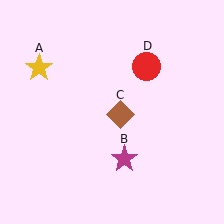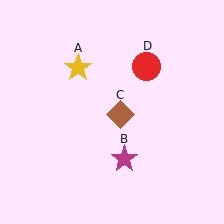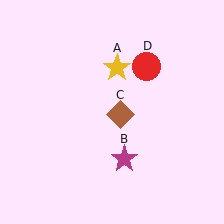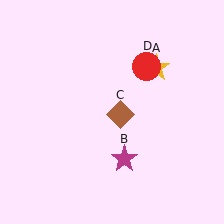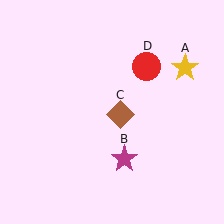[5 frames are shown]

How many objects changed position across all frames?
1 object changed position: yellow star (object A).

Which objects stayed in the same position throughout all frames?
Magenta star (object B) and brown diamond (object C) and red circle (object D) remained stationary.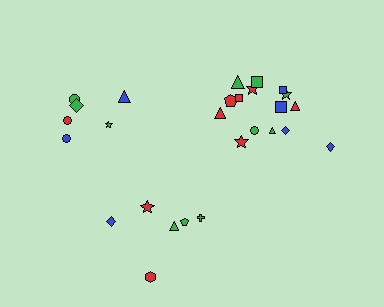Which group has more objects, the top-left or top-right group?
The top-right group.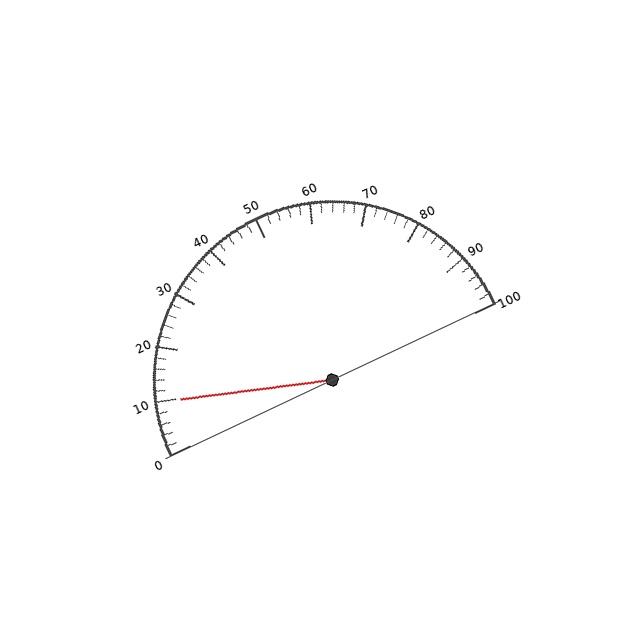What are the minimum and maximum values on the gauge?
The gauge ranges from 0 to 100.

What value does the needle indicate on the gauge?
The needle indicates approximately 10.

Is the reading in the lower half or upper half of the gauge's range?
The reading is in the lower half of the range (0 to 100).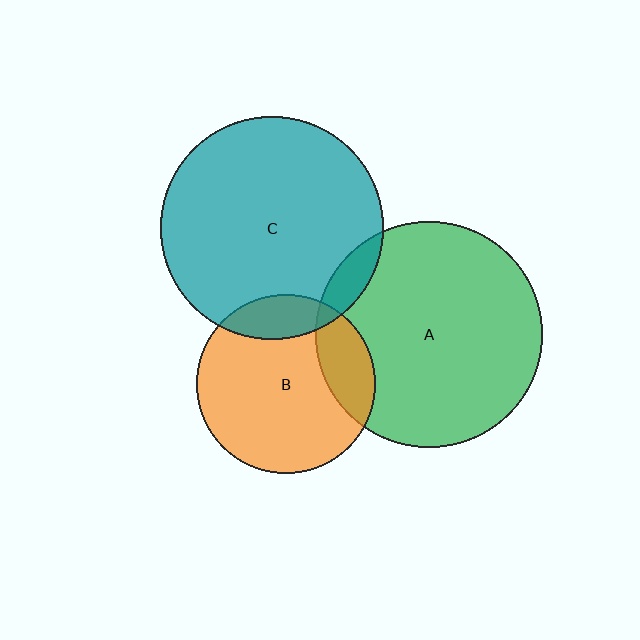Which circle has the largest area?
Circle A (green).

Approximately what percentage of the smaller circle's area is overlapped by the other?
Approximately 20%.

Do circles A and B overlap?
Yes.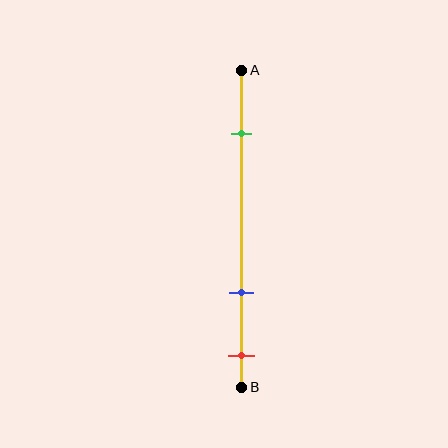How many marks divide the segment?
There are 3 marks dividing the segment.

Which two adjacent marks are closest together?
The blue and red marks are the closest adjacent pair.